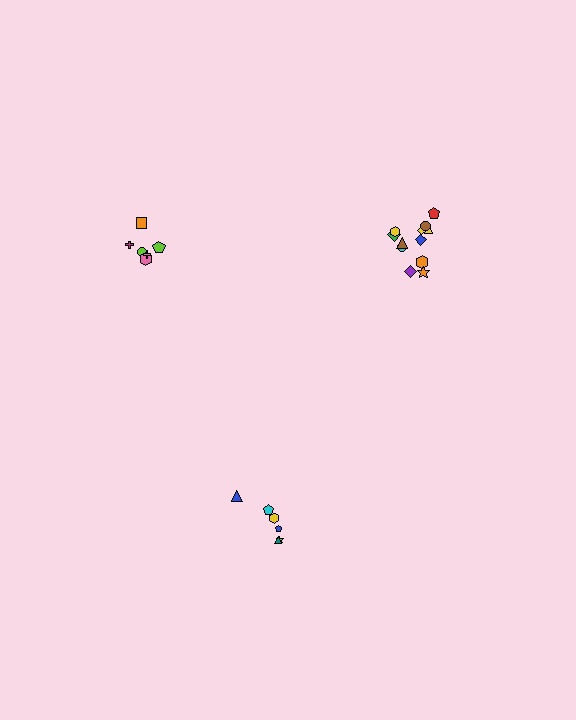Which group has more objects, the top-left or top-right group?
The top-right group.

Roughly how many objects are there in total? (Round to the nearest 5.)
Roughly 25 objects in total.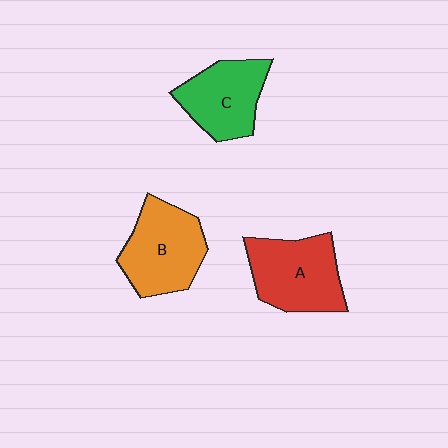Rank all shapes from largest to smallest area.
From largest to smallest: A (red), B (orange), C (green).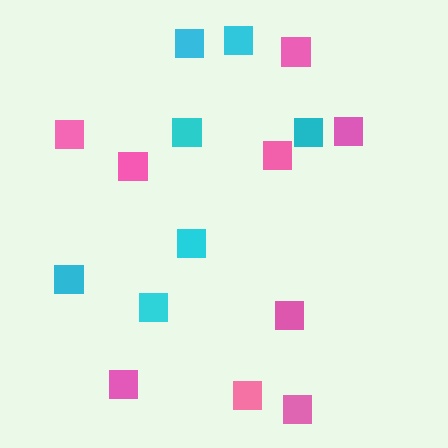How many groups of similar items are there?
There are 2 groups: one group of cyan squares (7) and one group of pink squares (9).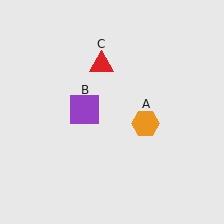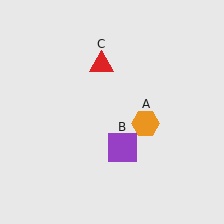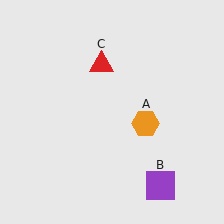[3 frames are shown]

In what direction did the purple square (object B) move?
The purple square (object B) moved down and to the right.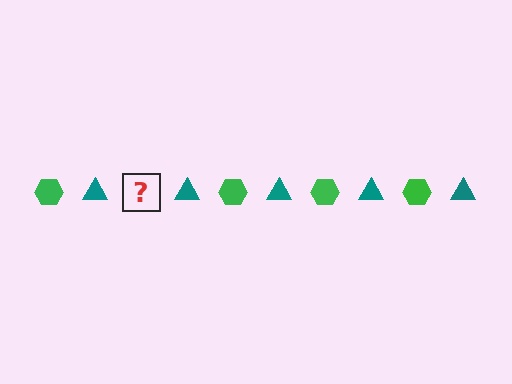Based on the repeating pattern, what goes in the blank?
The blank should be a green hexagon.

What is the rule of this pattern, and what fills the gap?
The rule is that the pattern alternates between green hexagon and teal triangle. The gap should be filled with a green hexagon.